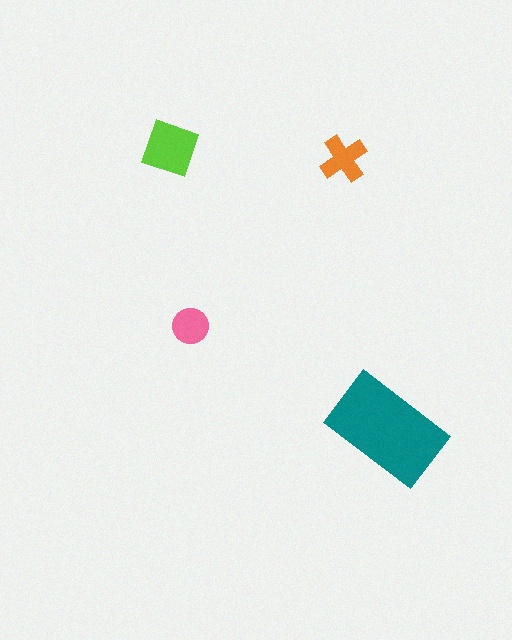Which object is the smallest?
The pink circle.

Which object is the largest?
The teal rectangle.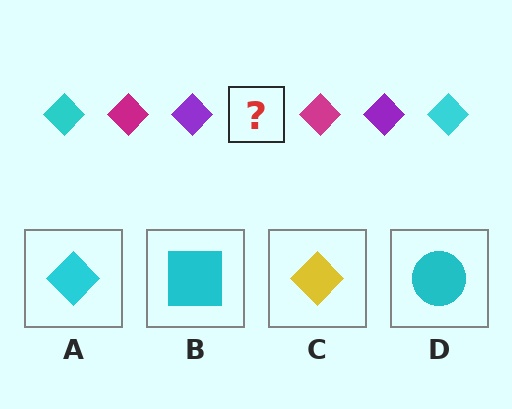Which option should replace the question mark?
Option A.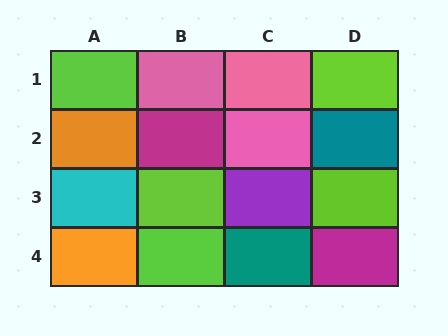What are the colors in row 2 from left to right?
Orange, magenta, pink, teal.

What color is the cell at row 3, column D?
Lime.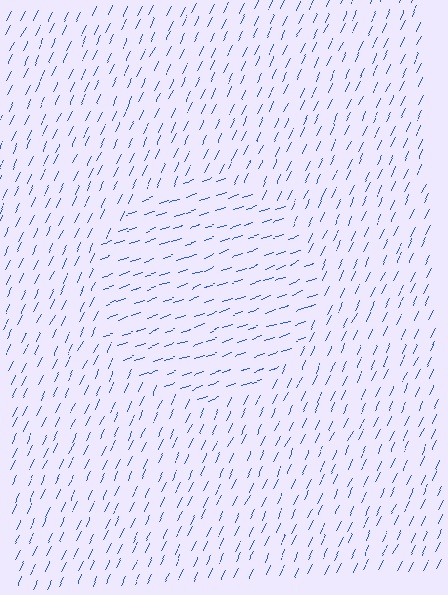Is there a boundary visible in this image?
Yes, there is a texture boundary formed by a change in line orientation.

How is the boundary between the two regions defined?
The boundary is defined purely by a change in line orientation (approximately 45 degrees difference). All lines are the same color and thickness.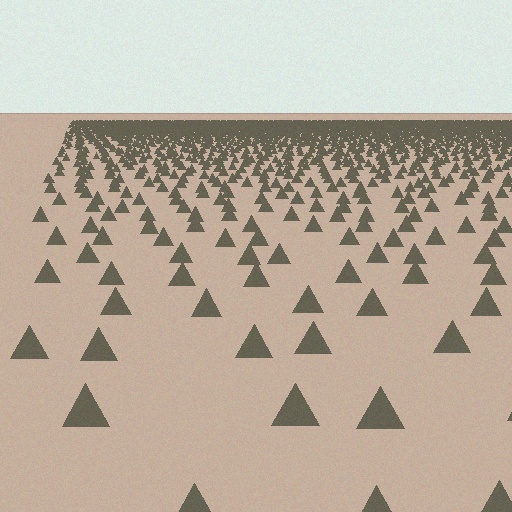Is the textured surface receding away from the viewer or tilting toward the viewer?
The surface is receding away from the viewer. Texture elements get smaller and denser toward the top.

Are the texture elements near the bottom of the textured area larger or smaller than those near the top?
Larger. Near the bottom, elements are closer to the viewer and appear at a bigger on-screen size.